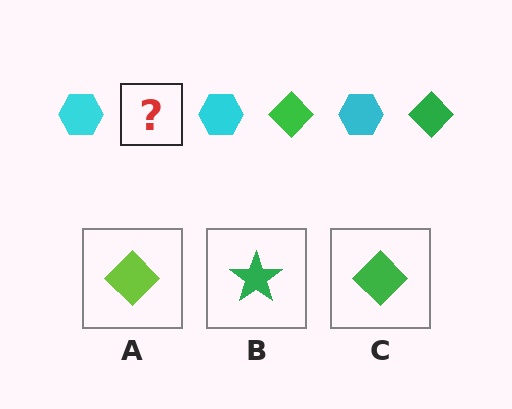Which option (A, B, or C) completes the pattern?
C.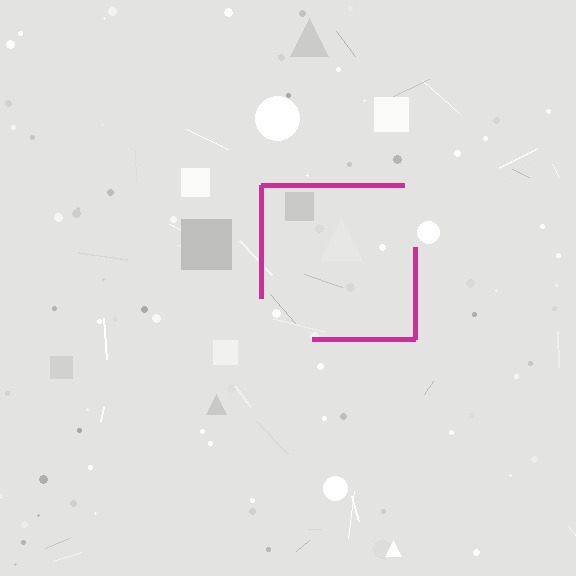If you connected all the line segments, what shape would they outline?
They would outline a square.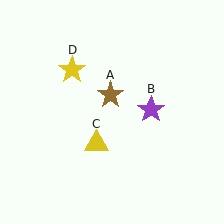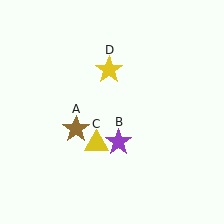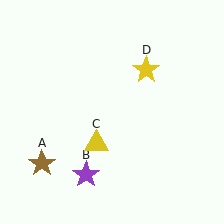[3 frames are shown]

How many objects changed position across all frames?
3 objects changed position: brown star (object A), purple star (object B), yellow star (object D).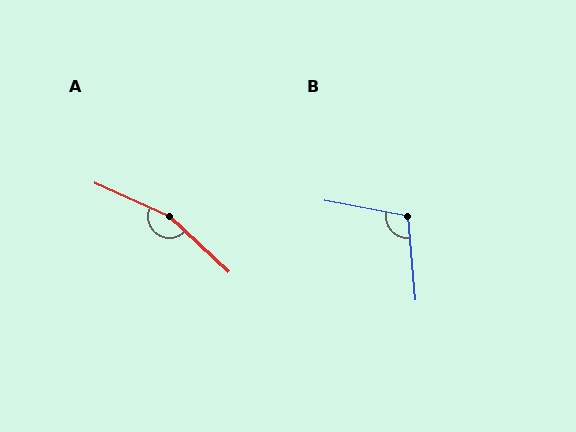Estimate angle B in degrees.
Approximately 106 degrees.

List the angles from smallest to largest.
B (106°), A (161°).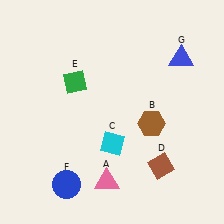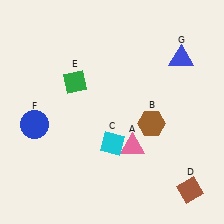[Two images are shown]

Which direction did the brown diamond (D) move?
The brown diamond (D) moved right.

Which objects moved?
The objects that moved are: the pink triangle (A), the brown diamond (D), the blue circle (F).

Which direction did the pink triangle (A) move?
The pink triangle (A) moved up.